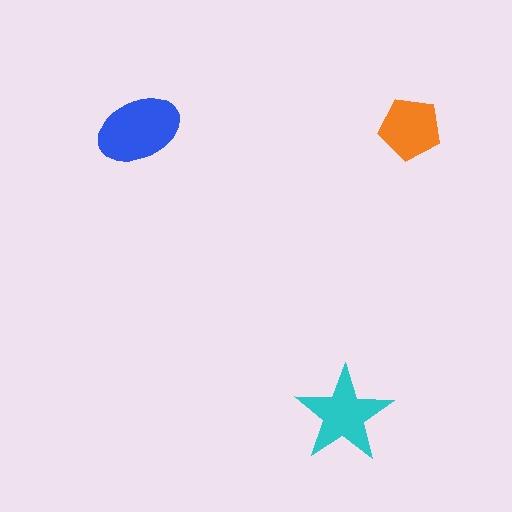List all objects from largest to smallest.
The blue ellipse, the cyan star, the orange pentagon.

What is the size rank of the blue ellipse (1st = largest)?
1st.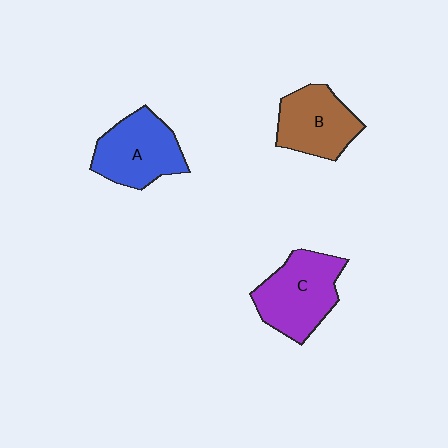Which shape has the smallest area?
Shape B (brown).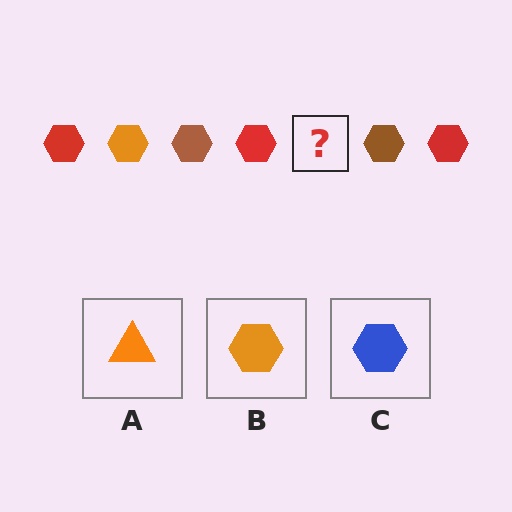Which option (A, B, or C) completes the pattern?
B.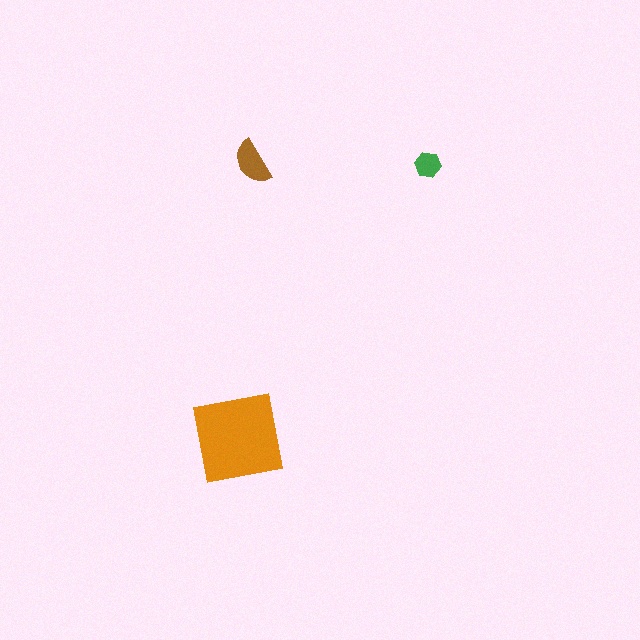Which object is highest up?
The brown semicircle is topmost.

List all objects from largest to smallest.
The orange square, the brown semicircle, the green hexagon.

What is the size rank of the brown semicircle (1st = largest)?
2nd.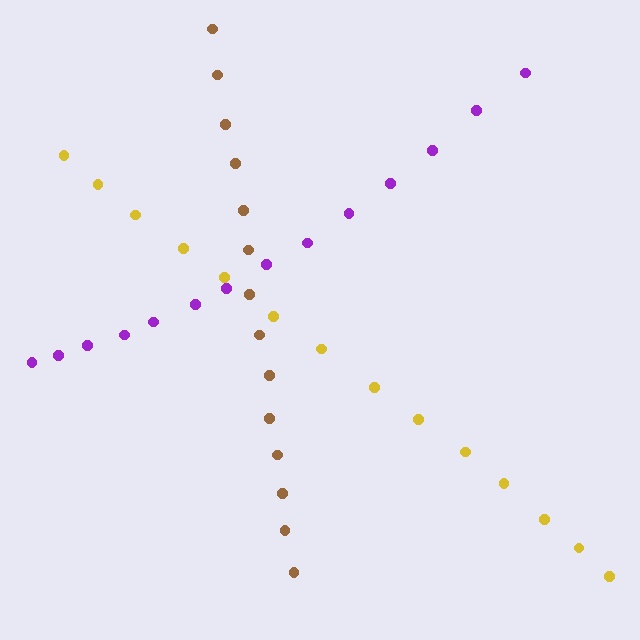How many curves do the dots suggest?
There are 3 distinct paths.